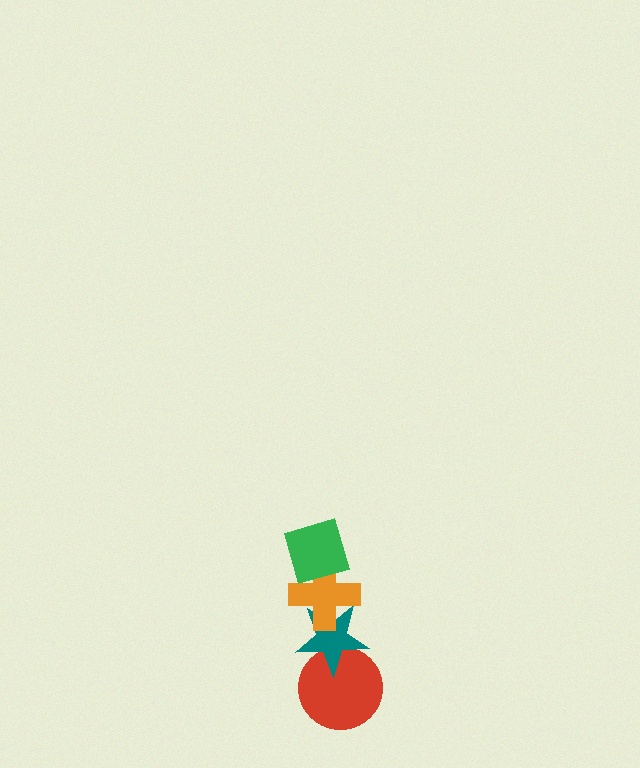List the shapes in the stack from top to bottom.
From top to bottom: the green diamond, the orange cross, the teal star, the red circle.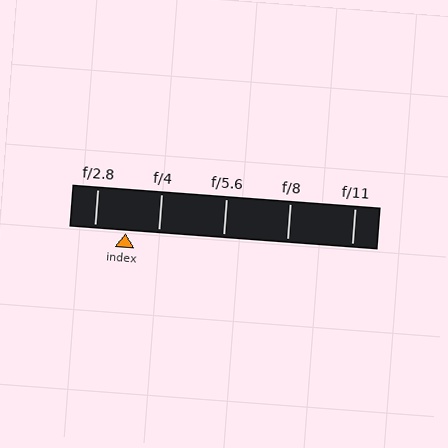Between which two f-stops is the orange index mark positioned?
The index mark is between f/2.8 and f/4.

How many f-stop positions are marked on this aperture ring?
There are 5 f-stop positions marked.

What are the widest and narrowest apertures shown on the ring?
The widest aperture shown is f/2.8 and the narrowest is f/11.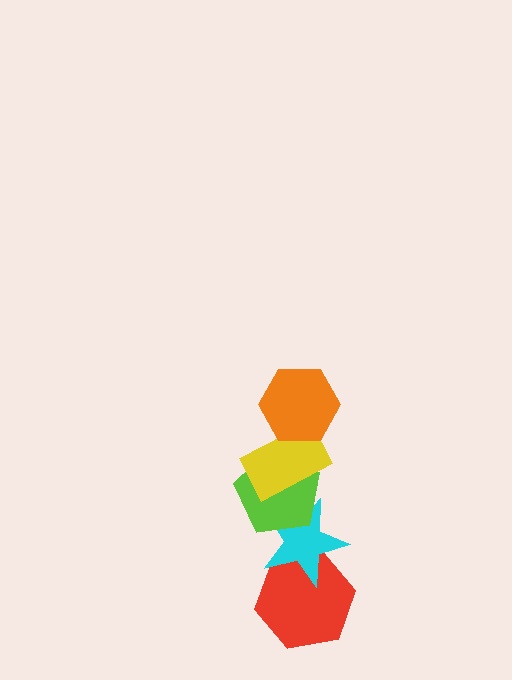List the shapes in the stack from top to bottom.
From top to bottom: the orange hexagon, the yellow rectangle, the lime pentagon, the cyan star, the red hexagon.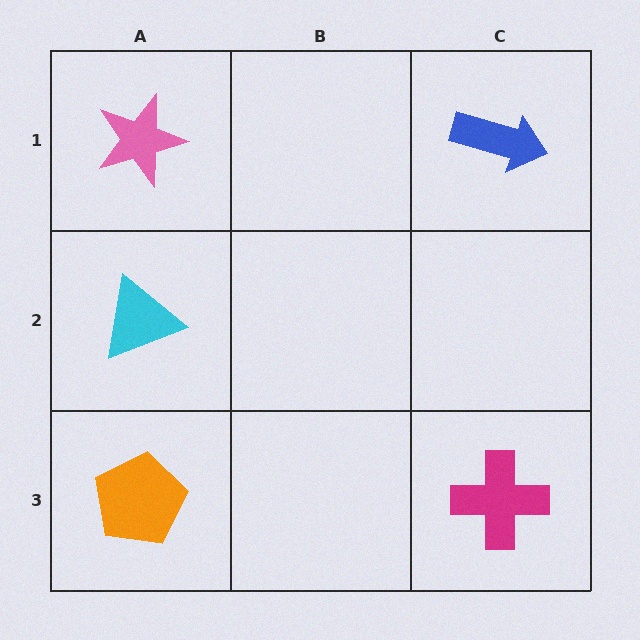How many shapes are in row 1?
2 shapes.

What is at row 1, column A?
A pink star.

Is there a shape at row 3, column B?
No, that cell is empty.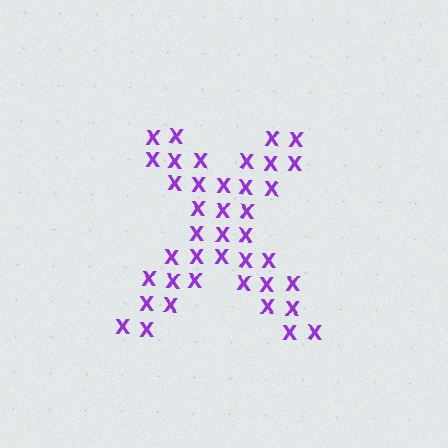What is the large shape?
The large shape is the letter X.